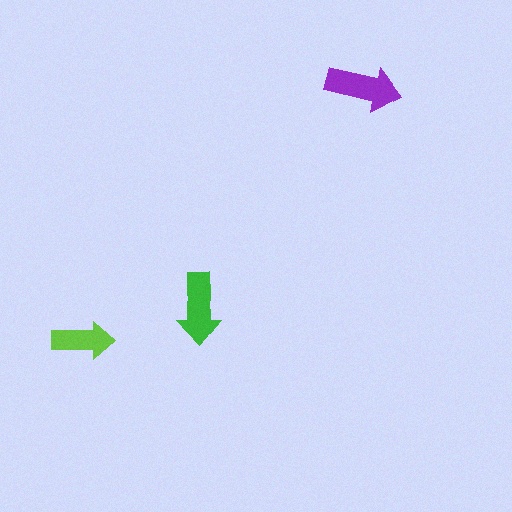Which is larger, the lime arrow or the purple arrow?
The purple one.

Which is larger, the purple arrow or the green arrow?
The purple one.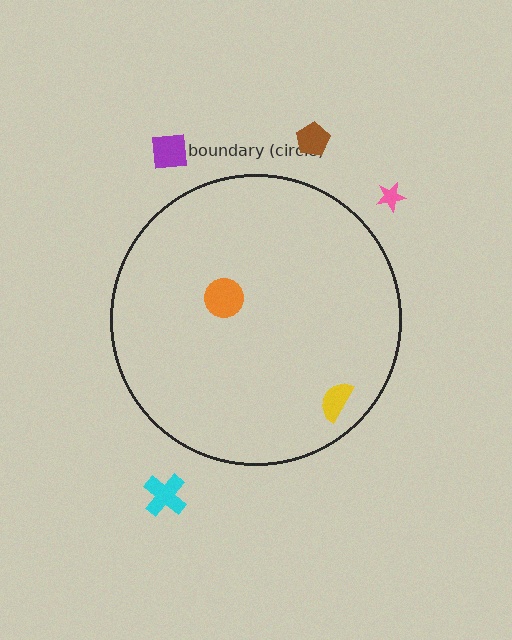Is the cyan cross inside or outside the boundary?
Outside.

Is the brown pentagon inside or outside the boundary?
Outside.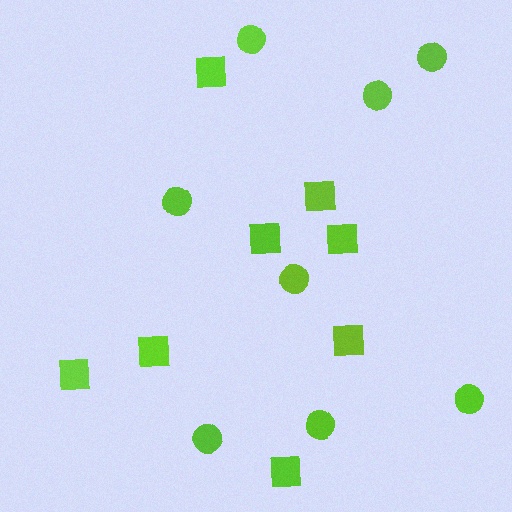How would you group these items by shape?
There are 2 groups: one group of squares (8) and one group of circles (8).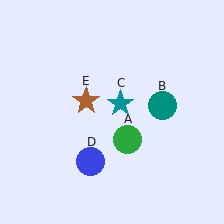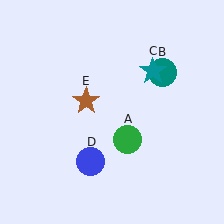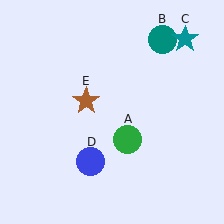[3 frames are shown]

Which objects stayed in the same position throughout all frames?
Green circle (object A) and blue circle (object D) and brown star (object E) remained stationary.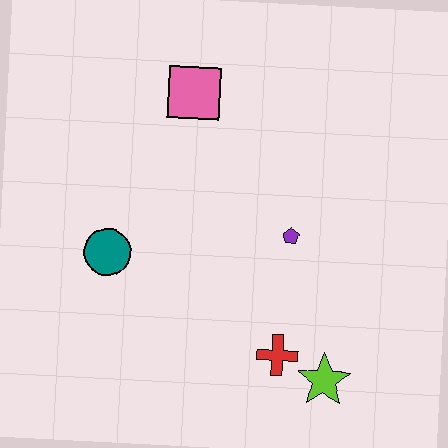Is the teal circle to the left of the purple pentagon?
Yes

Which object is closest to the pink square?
The purple pentagon is closest to the pink square.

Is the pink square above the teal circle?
Yes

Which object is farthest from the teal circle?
The lime star is farthest from the teal circle.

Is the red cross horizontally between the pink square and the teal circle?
No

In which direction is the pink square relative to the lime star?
The pink square is above the lime star.